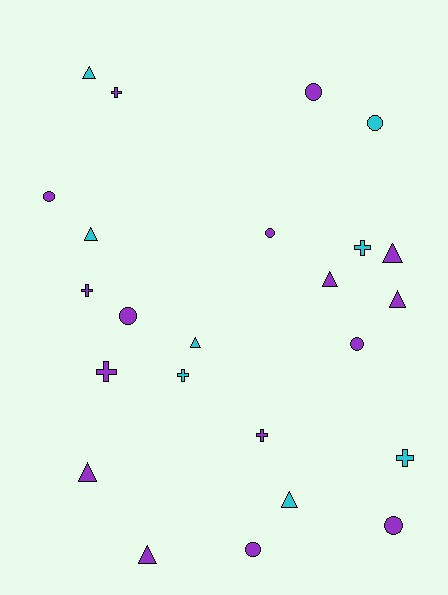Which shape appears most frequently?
Triangle, with 9 objects.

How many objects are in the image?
There are 24 objects.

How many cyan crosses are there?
There are 3 cyan crosses.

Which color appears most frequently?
Purple, with 16 objects.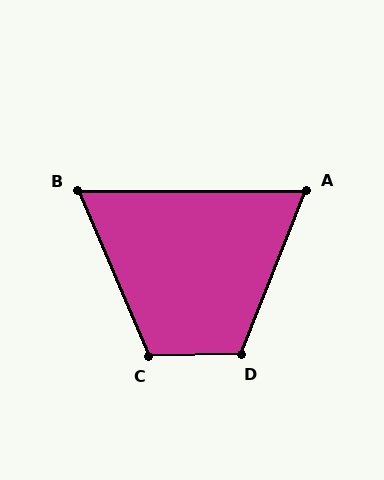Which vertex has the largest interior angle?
D, at approximately 113 degrees.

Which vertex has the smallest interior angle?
B, at approximately 67 degrees.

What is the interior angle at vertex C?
Approximately 112 degrees (obtuse).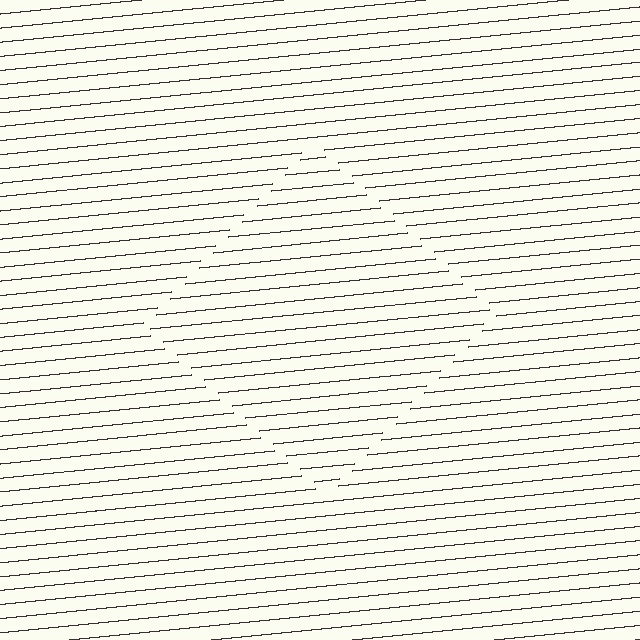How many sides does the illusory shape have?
4 sides — the line-ends trace a square.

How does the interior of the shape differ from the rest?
The interior of the shape contains the same grating, shifted by half a period — the contour is defined by the phase discontinuity where line-ends from the inner and outer gratings abut.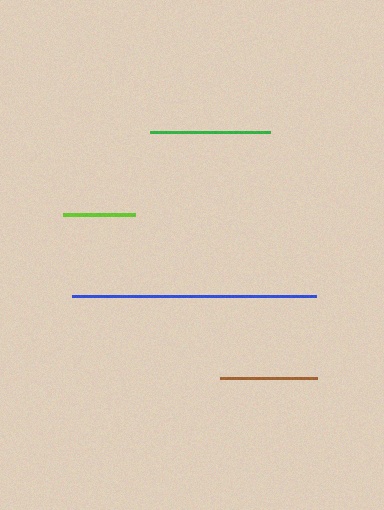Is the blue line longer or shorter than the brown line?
The blue line is longer than the brown line.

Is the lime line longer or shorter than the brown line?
The brown line is longer than the lime line.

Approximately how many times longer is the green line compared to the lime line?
The green line is approximately 1.7 times the length of the lime line.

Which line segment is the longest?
The blue line is the longest at approximately 244 pixels.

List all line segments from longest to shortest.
From longest to shortest: blue, green, brown, lime.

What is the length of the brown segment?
The brown segment is approximately 97 pixels long.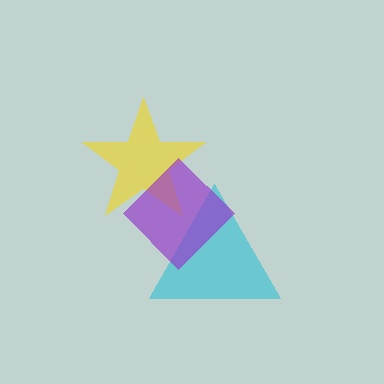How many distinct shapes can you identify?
There are 3 distinct shapes: a yellow star, a cyan triangle, a purple diamond.